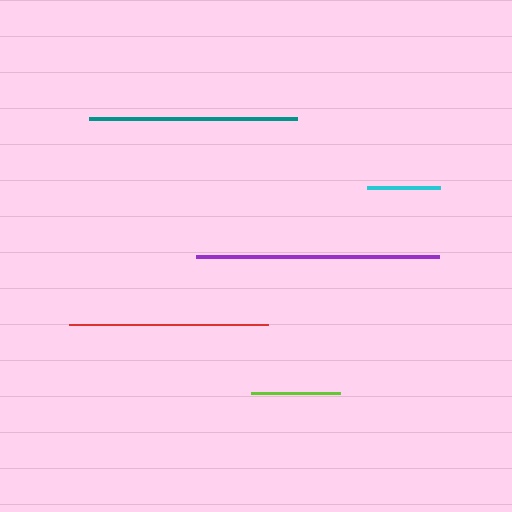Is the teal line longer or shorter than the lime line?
The teal line is longer than the lime line.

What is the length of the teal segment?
The teal segment is approximately 207 pixels long.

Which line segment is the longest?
The purple line is the longest at approximately 243 pixels.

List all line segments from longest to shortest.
From longest to shortest: purple, teal, red, lime, cyan.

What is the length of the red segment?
The red segment is approximately 199 pixels long.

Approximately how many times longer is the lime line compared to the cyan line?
The lime line is approximately 1.2 times the length of the cyan line.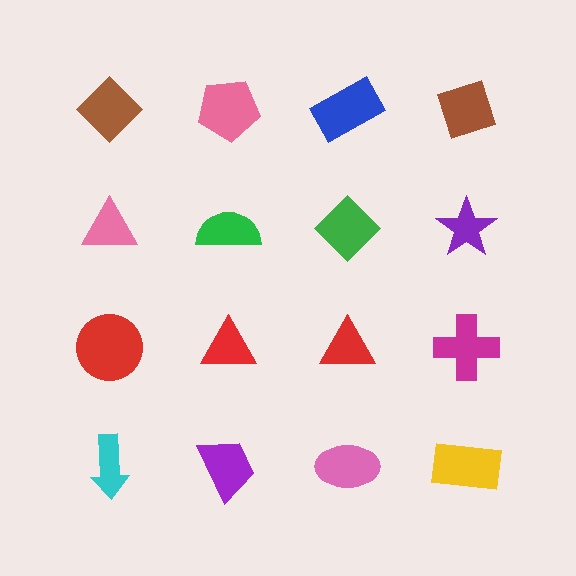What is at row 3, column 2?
A red triangle.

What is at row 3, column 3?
A red triangle.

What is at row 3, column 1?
A red circle.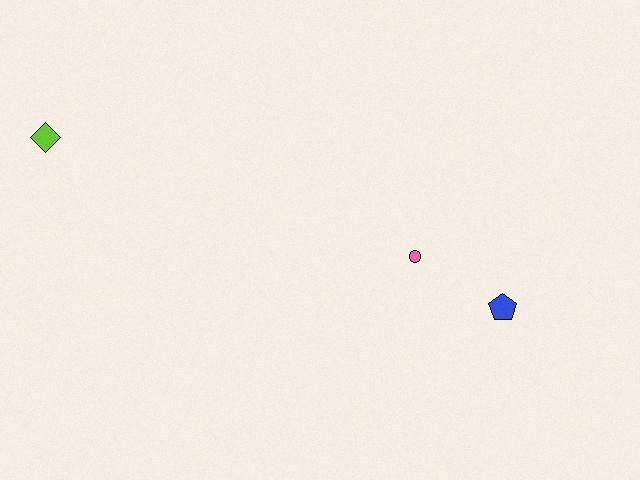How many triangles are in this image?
There are no triangles.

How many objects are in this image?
There are 3 objects.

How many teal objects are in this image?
There are no teal objects.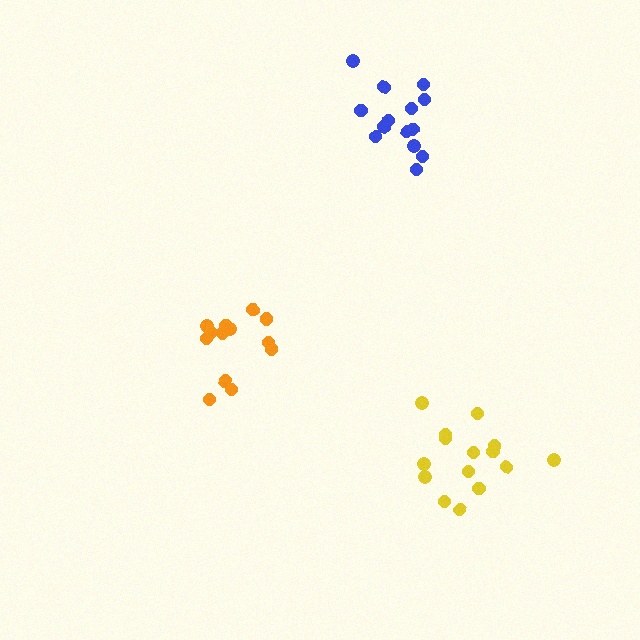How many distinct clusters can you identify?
There are 3 distinct clusters.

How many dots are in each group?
Group 1: 13 dots, Group 2: 15 dots, Group 3: 14 dots (42 total).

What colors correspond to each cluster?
The clusters are colored: orange, yellow, blue.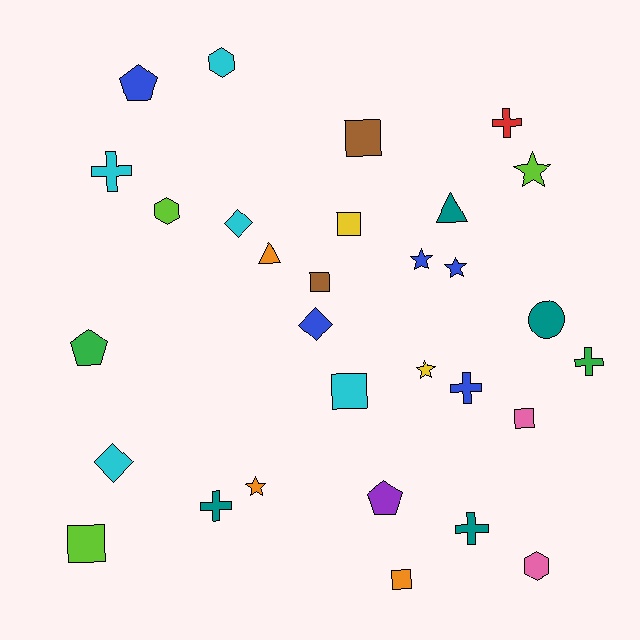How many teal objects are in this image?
There are 4 teal objects.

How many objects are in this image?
There are 30 objects.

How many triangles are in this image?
There are 2 triangles.